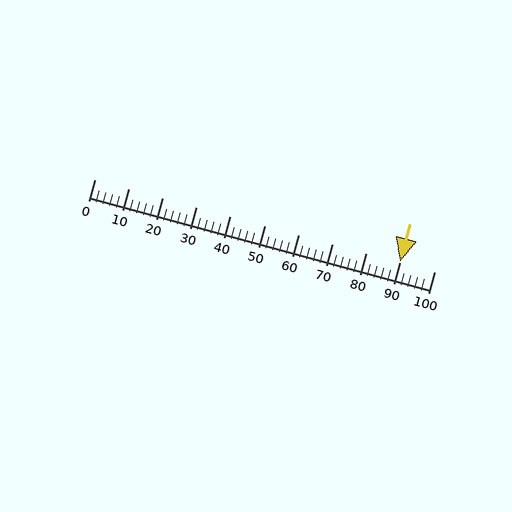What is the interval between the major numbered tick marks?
The major tick marks are spaced 10 units apart.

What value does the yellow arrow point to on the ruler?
The yellow arrow points to approximately 90.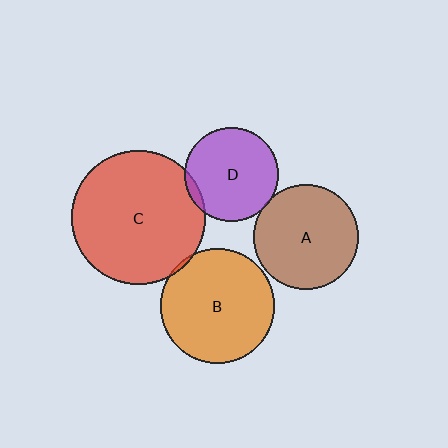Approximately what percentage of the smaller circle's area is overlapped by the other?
Approximately 5%.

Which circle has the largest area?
Circle C (red).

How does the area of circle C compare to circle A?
Approximately 1.6 times.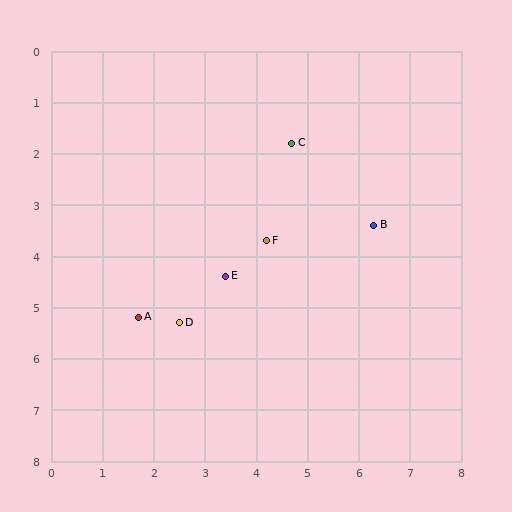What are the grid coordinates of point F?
Point F is at approximately (4.2, 3.7).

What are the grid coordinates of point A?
Point A is at approximately (1.7, 5.2).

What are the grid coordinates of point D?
Point D is at approximately (2.5, 5.3).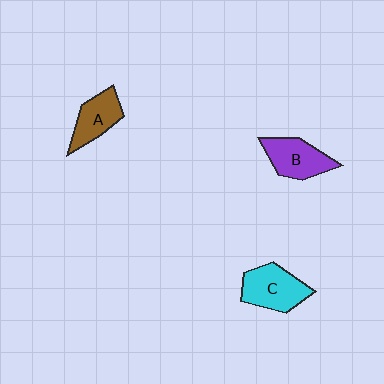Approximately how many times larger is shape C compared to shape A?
Approximately 1.3 times.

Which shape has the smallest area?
Shape A (brown).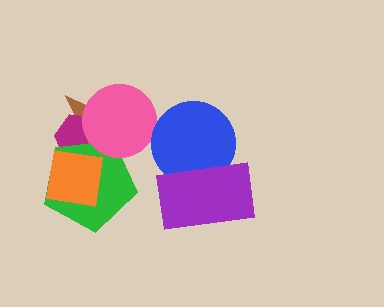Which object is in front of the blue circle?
The purple rectangle is in front of the blue circle.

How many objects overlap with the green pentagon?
4 objects overlap with the green pentagon.